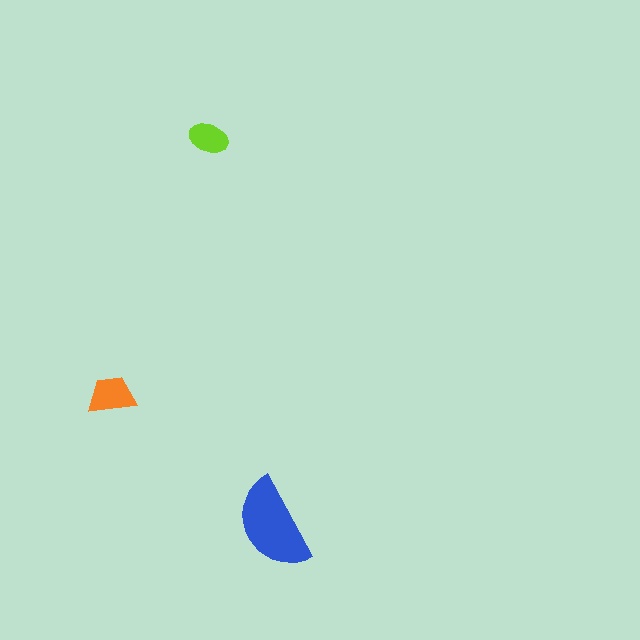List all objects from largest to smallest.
The blue semicircle, the orange trapezoid, the lime ellipse.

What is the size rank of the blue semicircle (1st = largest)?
1st.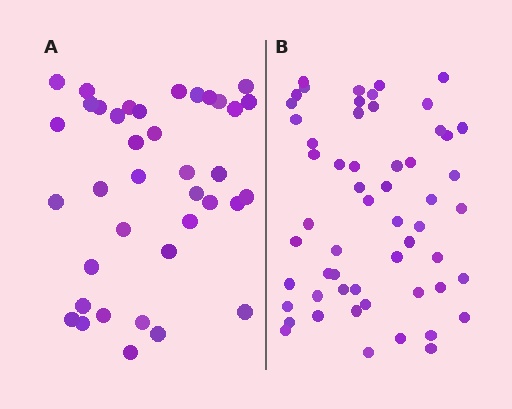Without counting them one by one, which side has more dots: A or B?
Region B (the right region) has more dots.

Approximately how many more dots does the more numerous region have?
Region B has approximately 20 more dots than region A.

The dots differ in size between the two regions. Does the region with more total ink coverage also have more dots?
No. Region A has more total ink coverage because its dots are larger, but region B actually contains more individual dots. Total area can be misleading — the number of items is what matters here.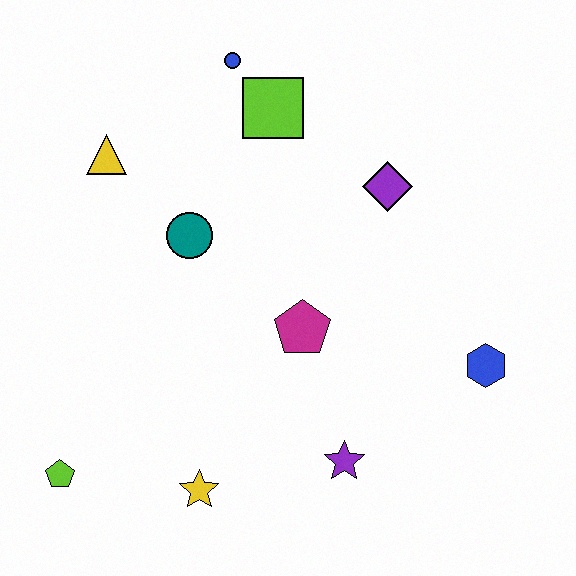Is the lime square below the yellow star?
No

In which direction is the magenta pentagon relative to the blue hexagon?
The magenta pentagon is to the left of the blue hexagon.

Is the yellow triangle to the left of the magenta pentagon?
Yes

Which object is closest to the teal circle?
The yellow triangle is closest to the teal circle.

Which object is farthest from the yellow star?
The blue circle is farthest from the yellow star.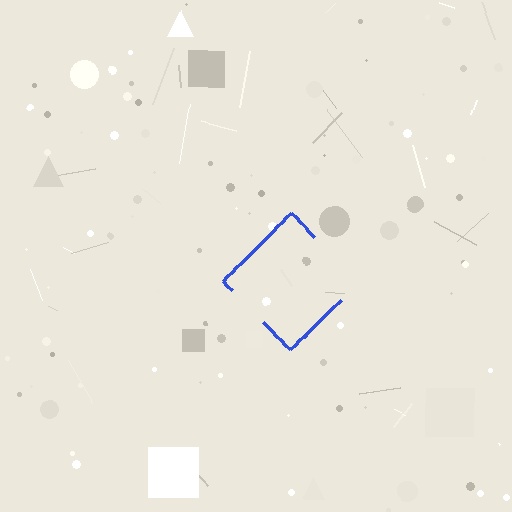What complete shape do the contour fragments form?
The contour fragments form a diamond.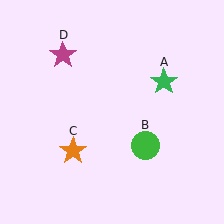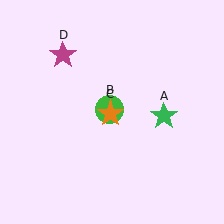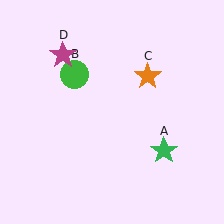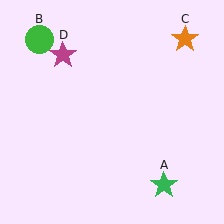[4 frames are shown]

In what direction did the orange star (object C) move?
The orange star (object C) moved up and to the right.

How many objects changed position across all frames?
3 objects changed position: green star (object A), green circle (object B), orange star (object C).